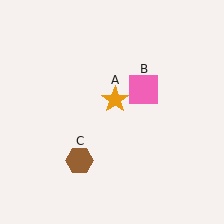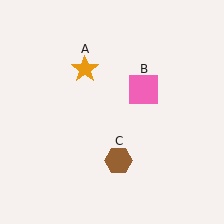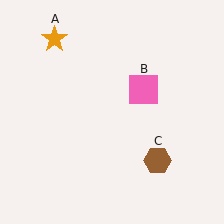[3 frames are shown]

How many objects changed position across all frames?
2 objects changed position: orange star (object A), brown hexagon (object C).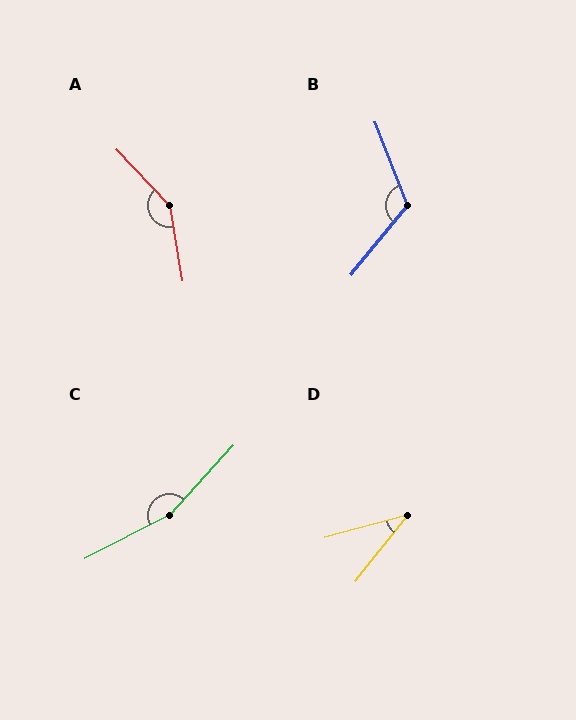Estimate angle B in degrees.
Approximately 120 degrees.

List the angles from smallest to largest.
D (36°), B (120°), A (146°), C (160°).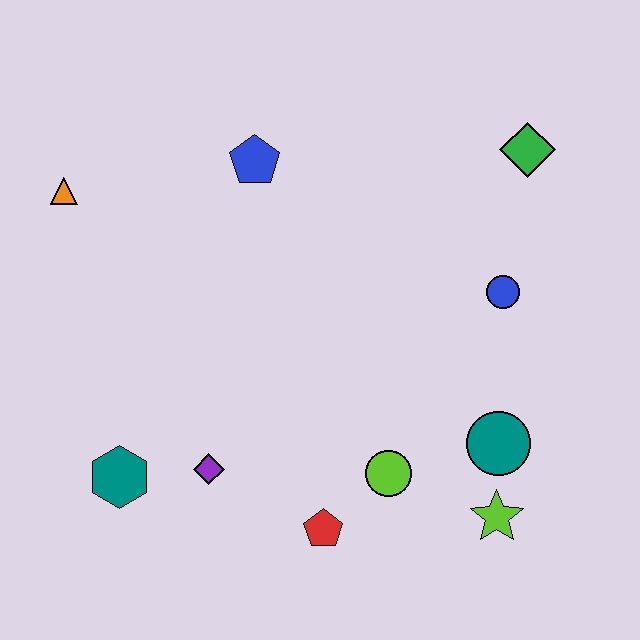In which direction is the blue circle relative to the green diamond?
The blue circle is below the green diamond.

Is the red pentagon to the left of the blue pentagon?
No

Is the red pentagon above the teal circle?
No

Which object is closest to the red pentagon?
The lime circle is closest to the red pentagon.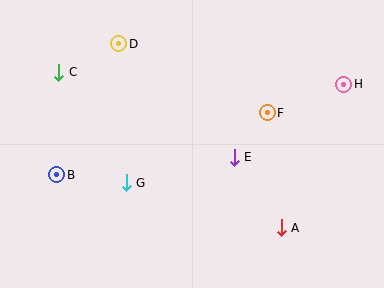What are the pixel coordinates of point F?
Point F is at (267, 113).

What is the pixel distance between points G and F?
The distance between G and F is 157 pixels.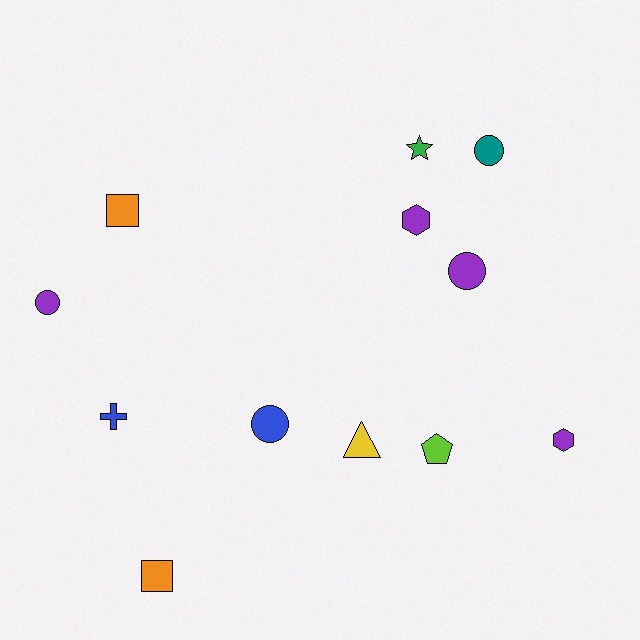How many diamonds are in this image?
There are no diamonds.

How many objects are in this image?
There are 12 objects.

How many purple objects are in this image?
There are 4 purple objects.